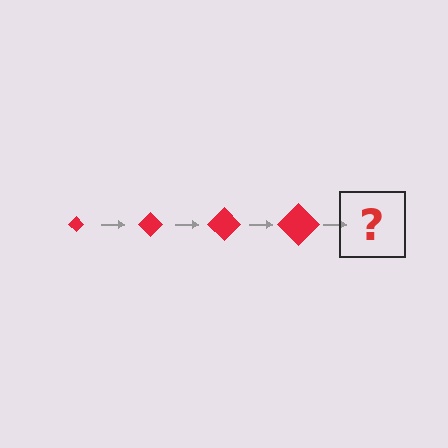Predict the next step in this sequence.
The next step is a red diamond, larger than the previous one.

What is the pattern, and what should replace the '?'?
The pattern is that the diamond gets progressively larger each step. The '?' should be a red diamond, larger than the previous one.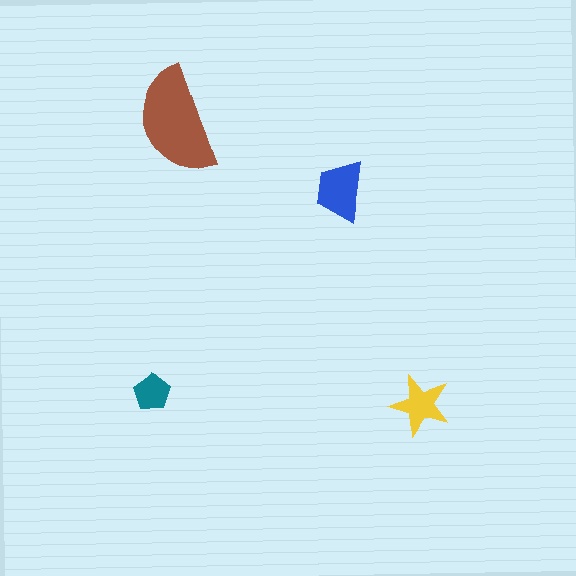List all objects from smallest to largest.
The teal pentagon, the yellow star, the blue trapezoid, the brown semicircle.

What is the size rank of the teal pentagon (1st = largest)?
4th.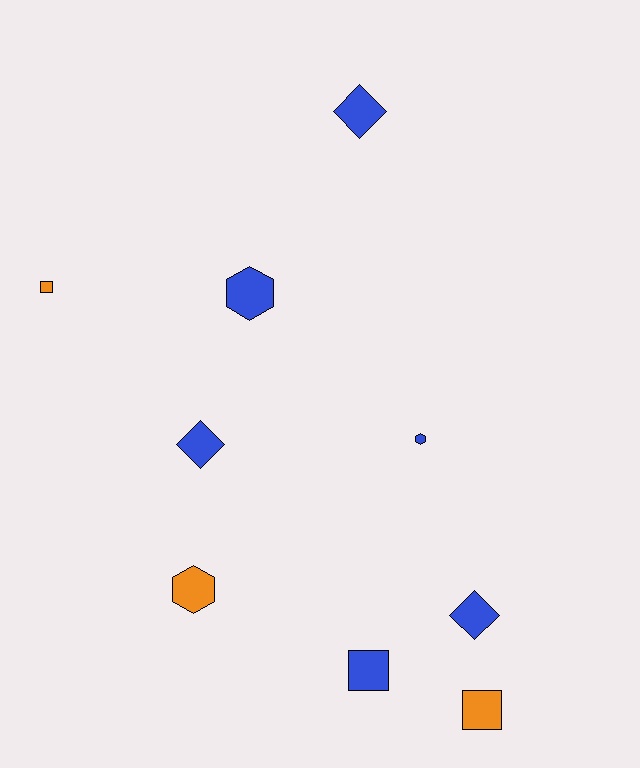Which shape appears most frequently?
Diamond, with 3 objects.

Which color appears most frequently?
Blue, with 6 objects.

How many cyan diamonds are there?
There are no cyan diamonds.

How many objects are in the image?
There are 9 objects.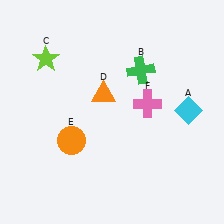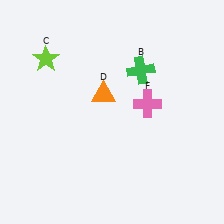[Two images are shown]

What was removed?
The orange circle (E), the cyan diamond (A) were removed in Image 2.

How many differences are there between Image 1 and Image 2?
There are 2 differences between the two images.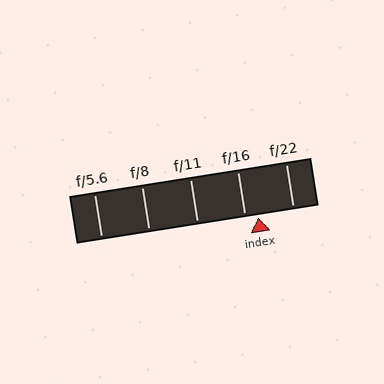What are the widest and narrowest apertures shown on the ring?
The widest aperture shown is f/5.6 and the narrowest is f/22.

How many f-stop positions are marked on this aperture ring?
There are 5 f-stop positions marked.